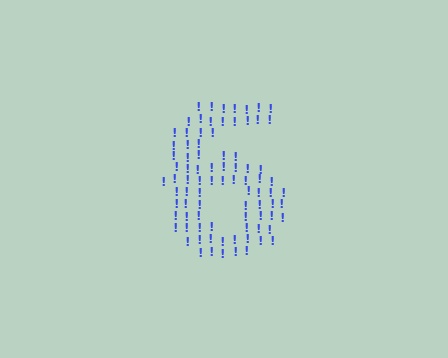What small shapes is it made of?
It is made of small exclamation marks.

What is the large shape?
The large shape is the digit 6.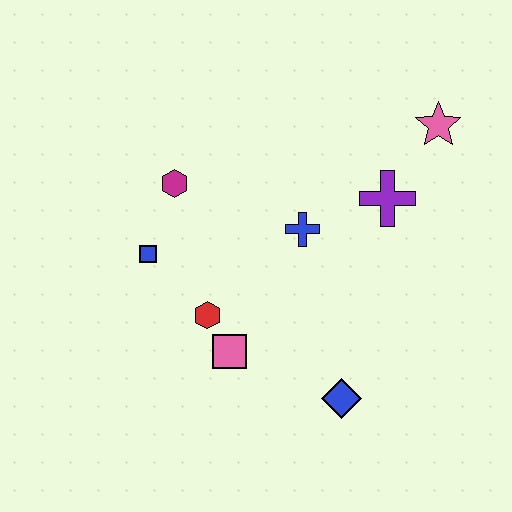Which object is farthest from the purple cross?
The blue square is farthest from the purple cross.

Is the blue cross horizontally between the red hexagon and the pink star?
Yes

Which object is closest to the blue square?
The magenta hexagon is closest to the blue square.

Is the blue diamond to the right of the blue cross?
Yes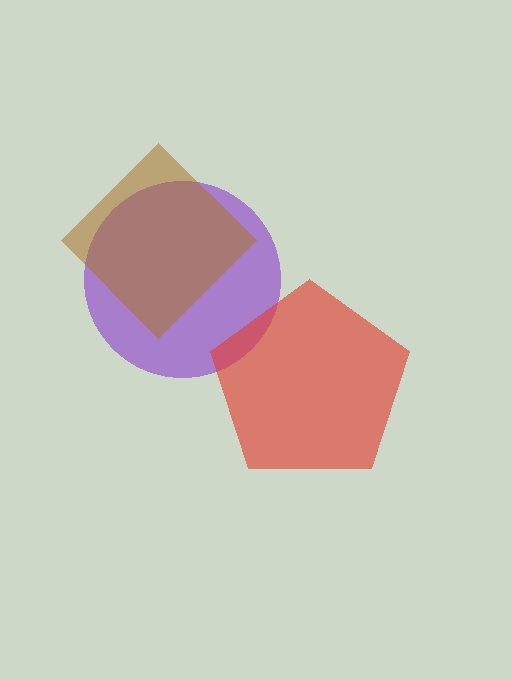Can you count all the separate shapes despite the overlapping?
Yes, there are 3 separate shapes.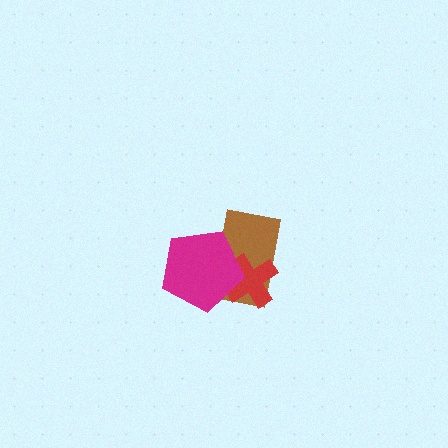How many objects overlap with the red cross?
2 objects overlap with the red cross.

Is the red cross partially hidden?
Yes, it is partially covered by another shape.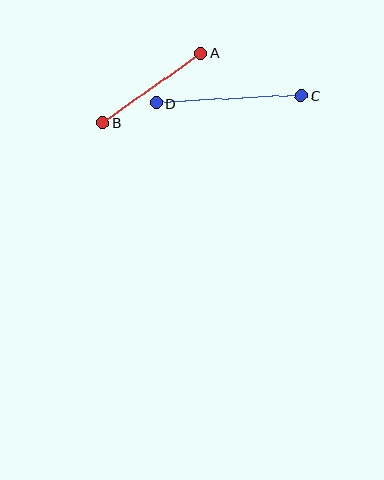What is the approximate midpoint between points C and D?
The midpoint is at approximately (229, 99) pixels.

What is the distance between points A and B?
The distance is approximately 120 pixels.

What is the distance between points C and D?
The distance is approximately 144 pixels.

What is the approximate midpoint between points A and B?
The midpoint is at approximately (152, 88) pixels.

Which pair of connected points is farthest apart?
Points C and D are farthest apart.